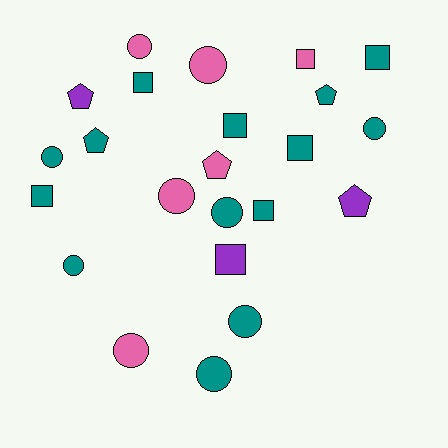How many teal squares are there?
There are 6 teal squares.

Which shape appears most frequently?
Circle, with 10 objects.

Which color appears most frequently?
Teal, with 14 objects.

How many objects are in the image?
There are 23 objects.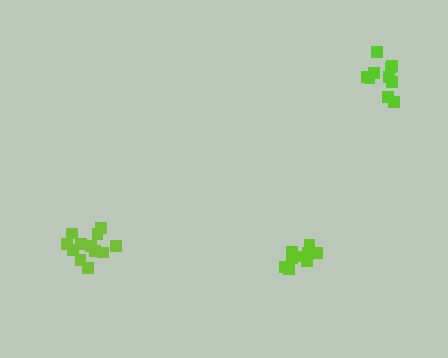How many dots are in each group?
Group 1: 10 dots, Group 2: 10 dots, Group 3: 12 dots (32 total).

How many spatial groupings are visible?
There are 3 spatial groupings.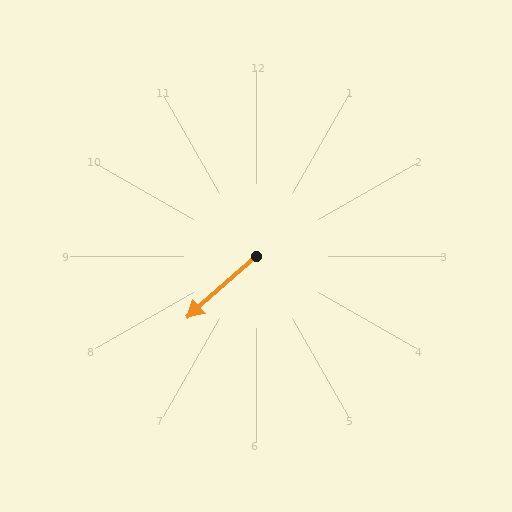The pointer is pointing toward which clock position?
Roughly 8 o'clock.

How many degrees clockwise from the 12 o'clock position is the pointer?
Approximately 228 degrees.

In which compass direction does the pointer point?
Southwest.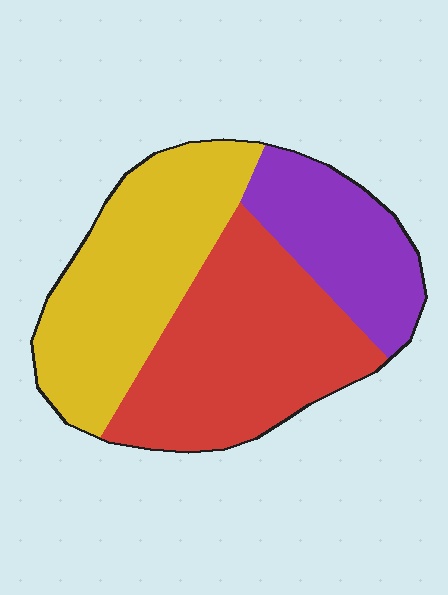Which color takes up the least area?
Purple, at roughly 20%.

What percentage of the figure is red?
Red takes up about two fifths (2/5) of the figure.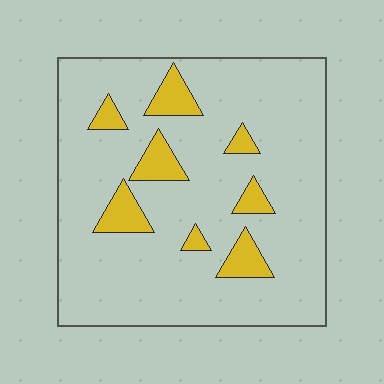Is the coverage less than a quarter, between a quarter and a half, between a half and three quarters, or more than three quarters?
Less than a quarter.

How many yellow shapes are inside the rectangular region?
8.